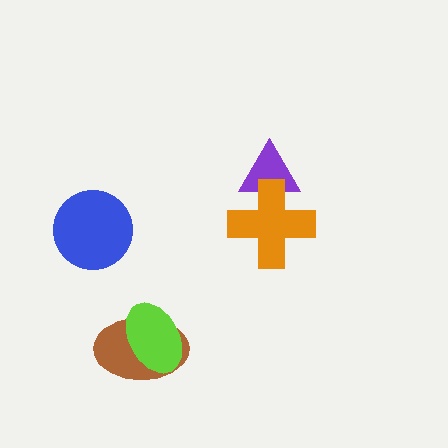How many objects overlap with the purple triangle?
1 object overlaps with the purple triangle.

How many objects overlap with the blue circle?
0 objects overlap with the blue circle.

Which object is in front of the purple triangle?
The orange cross is in front of the purple triangle.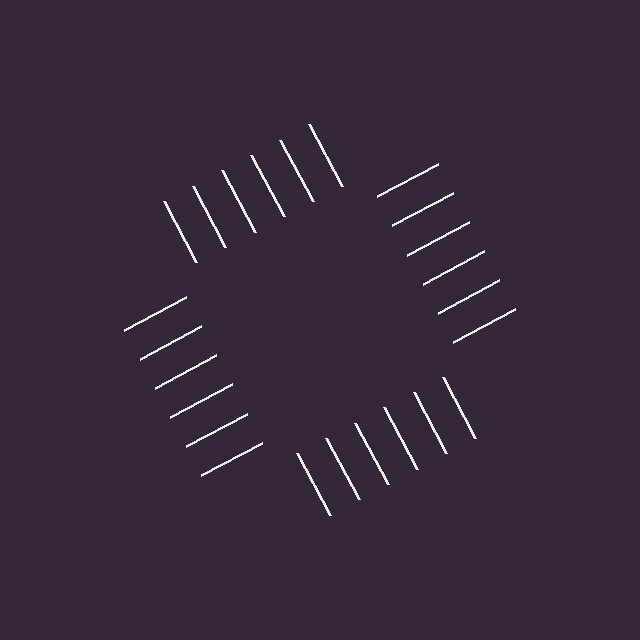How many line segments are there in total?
24 — 6 along each of the 4 edges.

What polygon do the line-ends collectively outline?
An illusory square — the line segments terminate on its edges but no continuous stroke is drawn.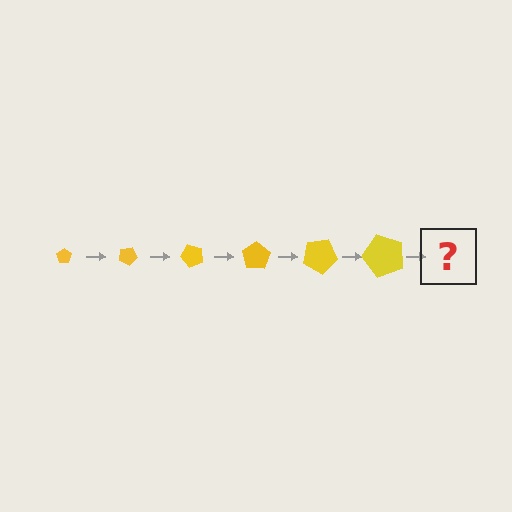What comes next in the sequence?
The next element should be a pentagon, larger than the previous one and rotated 150 degrees from the start.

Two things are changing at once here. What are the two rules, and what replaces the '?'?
The two rules are that the pentagon grows larger each step and it rotates 25 degrees each step. The '?' should be a pentagon, larger than the previous one and rotated 150 degrees from the start.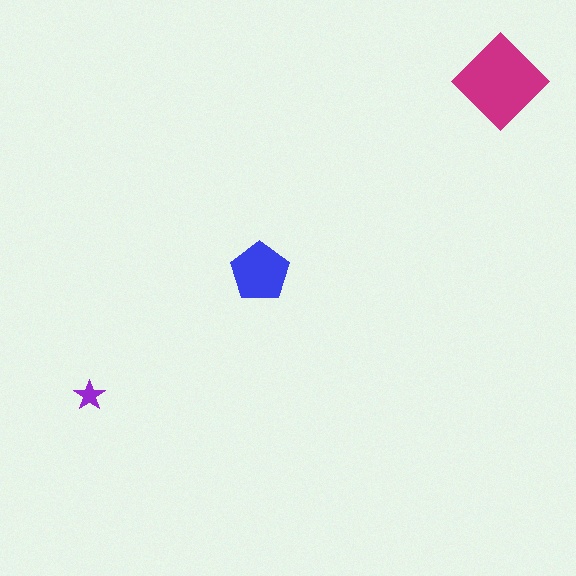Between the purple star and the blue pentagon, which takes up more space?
The blue pentagon.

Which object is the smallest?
The purple star.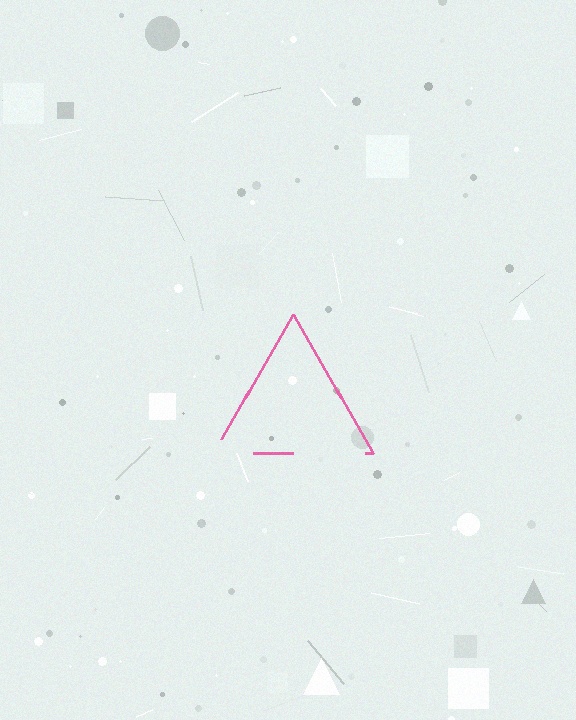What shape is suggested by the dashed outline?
The dashed outline suggests a triangle.